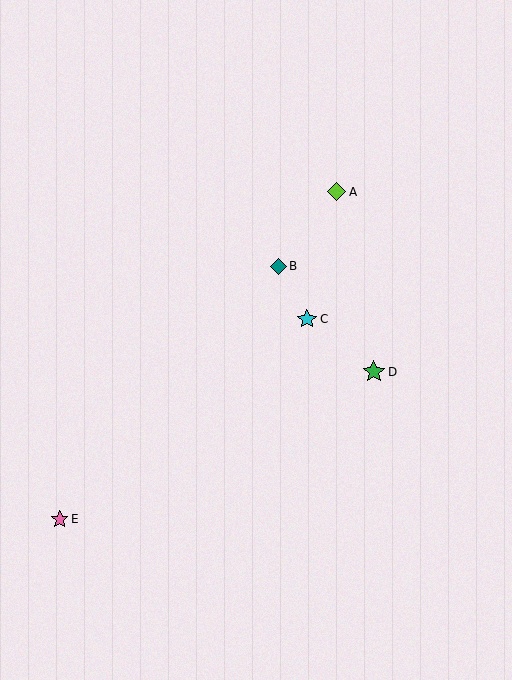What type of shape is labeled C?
Shape C is a cyan star.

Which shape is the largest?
The green star (labeled D) is the largest.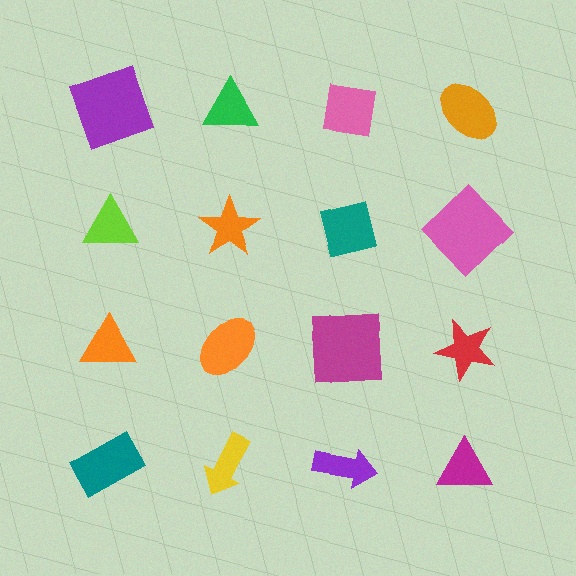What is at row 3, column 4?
A red star.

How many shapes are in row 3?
4 shapes.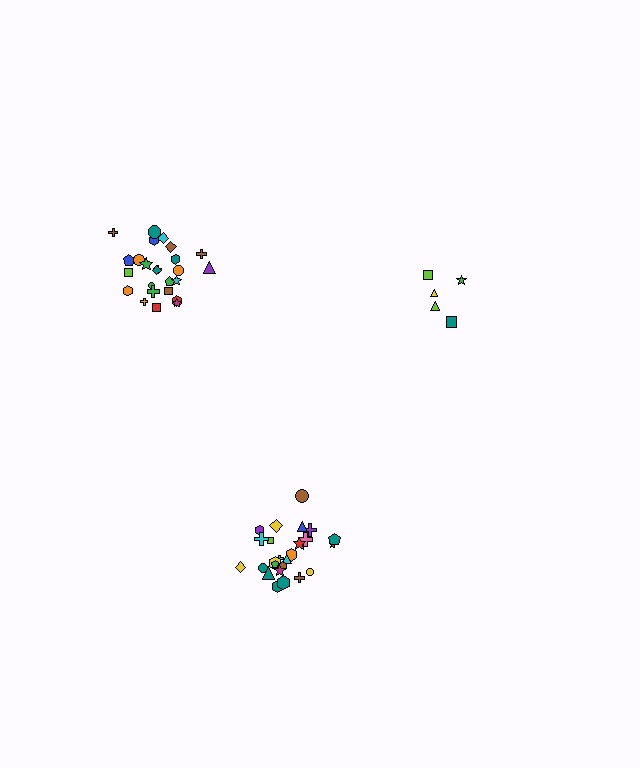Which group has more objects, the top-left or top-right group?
The top-left group.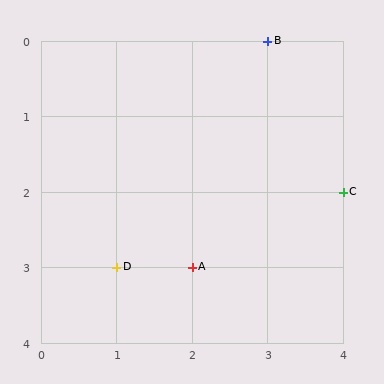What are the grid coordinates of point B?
Point B is at grid coordinates (3, 0).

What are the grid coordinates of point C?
Point C is at grid coordinates (4, 2).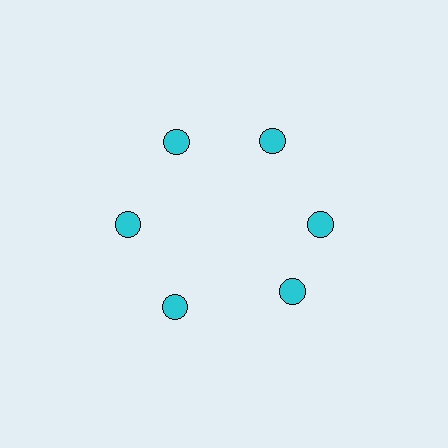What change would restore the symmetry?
The symmetry would be restored by rotating it back into even spacing with its neighbors so that all 6 circles sit at equal angles and equal distance from the center.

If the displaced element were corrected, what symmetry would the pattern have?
It would have 6-fold rotational symmetry — the pattern would map onto itself every 60 degrees.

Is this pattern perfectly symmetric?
No. The 6 cyan circles are arranged in a ring, but one element near the 5 o'clock position is rotated out of alignment along the ring, breaking the 6-fold rotational symmetry.